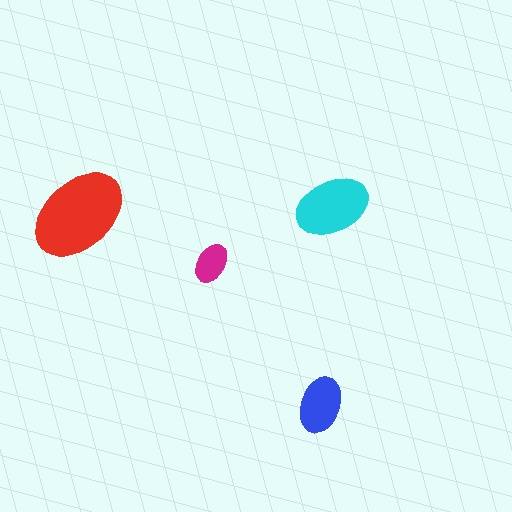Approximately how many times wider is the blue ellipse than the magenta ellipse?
About 1.5 times wider.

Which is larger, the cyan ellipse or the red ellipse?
The red one.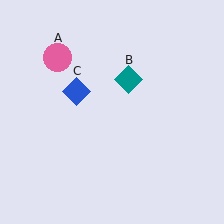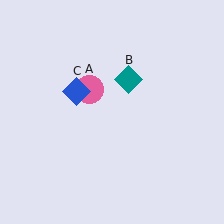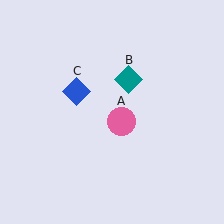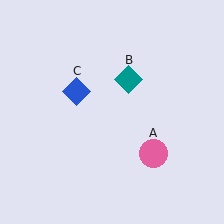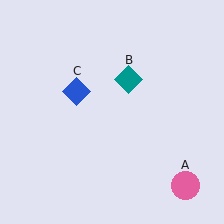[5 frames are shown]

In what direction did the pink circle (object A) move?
The pink circle (object A) moved down and to the right.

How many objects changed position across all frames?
1 object changed position: pink circle (object A).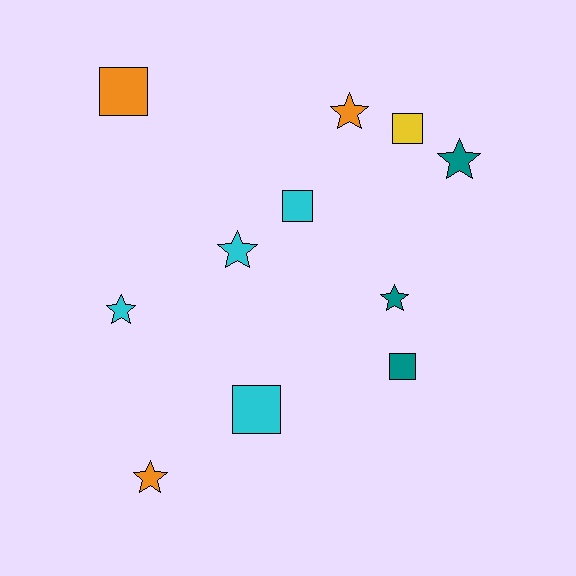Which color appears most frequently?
Cyan, with 4 objects.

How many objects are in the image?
There are 11 objects.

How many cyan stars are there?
There are 2 cyan stars.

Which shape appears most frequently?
Star, with 6 objects.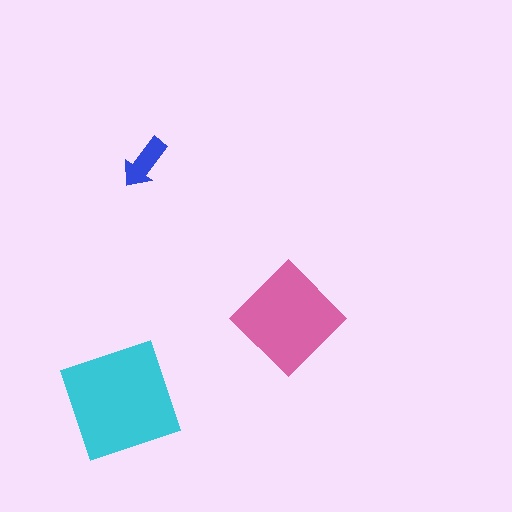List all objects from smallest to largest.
The blue arrow, the pink diamond, the cyan square.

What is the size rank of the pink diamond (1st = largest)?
2nd.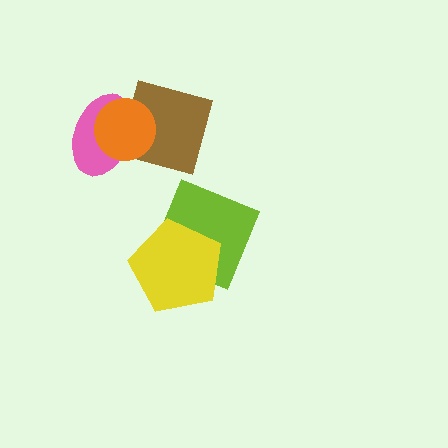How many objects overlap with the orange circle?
2 objects overlap with the orange circle.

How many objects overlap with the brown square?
2 objects overlap with the brown square.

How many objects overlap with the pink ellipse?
2 objects overlap with the pink ellipse.